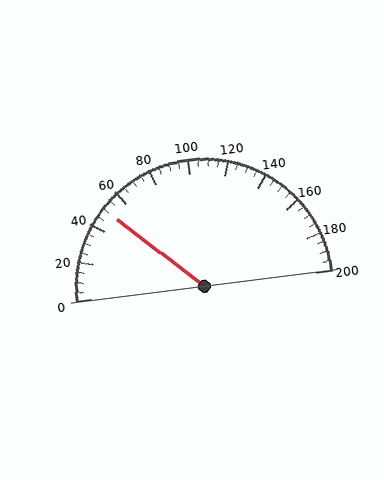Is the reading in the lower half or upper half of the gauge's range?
The reading is in the lower half of the range (0 to 200).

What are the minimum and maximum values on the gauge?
The gauge ranges from 0 to 200.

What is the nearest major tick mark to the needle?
The nearest major tick mark is 40.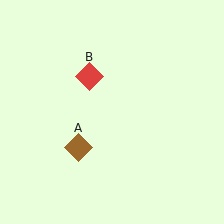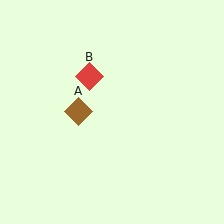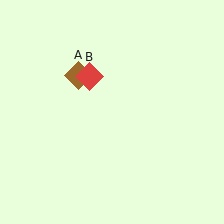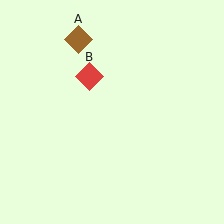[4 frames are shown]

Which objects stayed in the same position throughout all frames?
Red diamond (object B) remained stationary.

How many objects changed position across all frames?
1 object changed position: brown diamond (object A).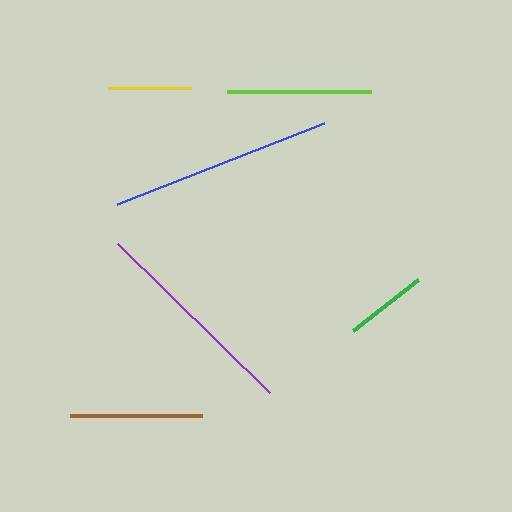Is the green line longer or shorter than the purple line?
The purple line is longer than the green line.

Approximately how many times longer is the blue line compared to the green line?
The blue line is approximately 2.7 times the length of the green line.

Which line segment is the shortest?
The green line is the shortest at approximately 83 pixels.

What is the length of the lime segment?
The lime segment is approximately 144 pixels long.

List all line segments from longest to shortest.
From longest to shortest: blue, purple, lime, brown, yellow, green.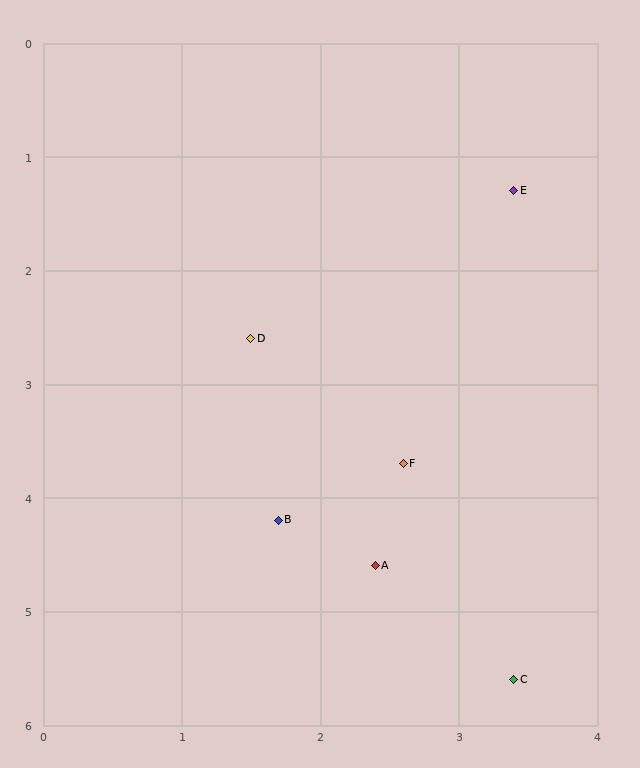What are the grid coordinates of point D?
Point D is at approximately (1.5, 2.6).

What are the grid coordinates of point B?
Point B is at approximately (1.7, 4.2).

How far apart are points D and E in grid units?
Points D and E are about 2.3 grid units apart.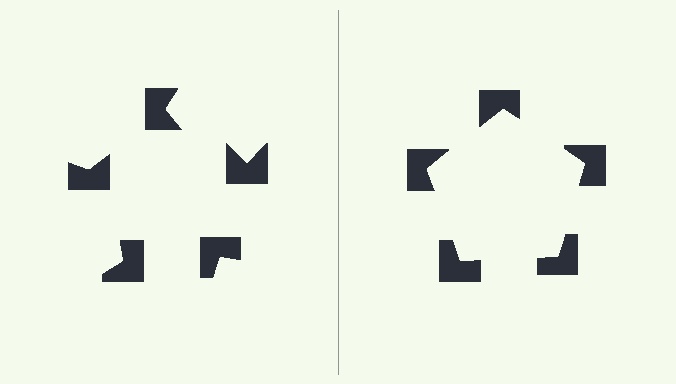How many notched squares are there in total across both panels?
10 — 5 on each side.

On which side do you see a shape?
An illusory pentagon appears on the right side. On the left side the wedge cuts are rotated, so no coherent shape forms.